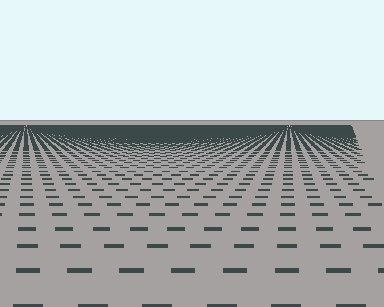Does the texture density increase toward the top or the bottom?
Density increases toward the top.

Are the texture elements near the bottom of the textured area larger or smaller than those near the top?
Larger. Near the bottom, elements are closer to the viewer and appear at a bigger on-screen size.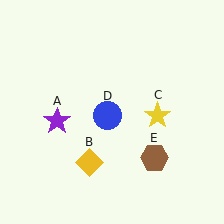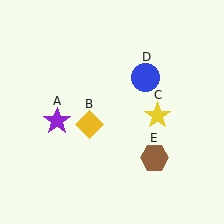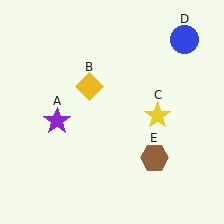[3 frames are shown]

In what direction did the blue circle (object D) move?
The blue circle (object D) moved up and to the right.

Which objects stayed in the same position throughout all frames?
Purple star (object A) and yellow star (object C) and brown hexagon (object E) remained stationary.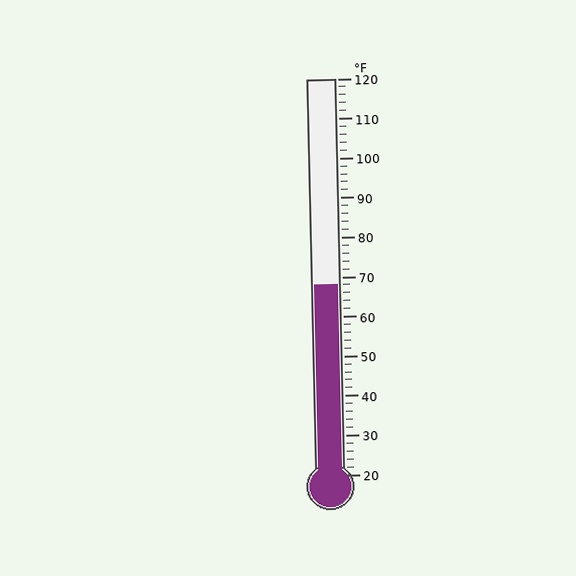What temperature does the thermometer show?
The thermometer shows approximately 68°F.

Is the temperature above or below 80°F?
The temperature is below 80°F.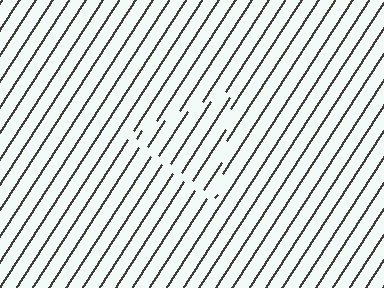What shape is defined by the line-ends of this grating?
An illusory triangle. The interior of the shape contains the same grating, shifted by half a period — the contour is defined by the phase discontinuity where line-ends from the inner and outer gratings abut.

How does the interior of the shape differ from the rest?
The interior of the shape contains the same grating, shifted by half a period — the contour is defined by the phase discontinuity where line-ends from the inner and outer gratings abut.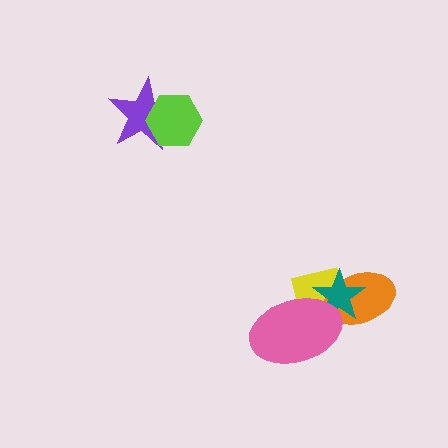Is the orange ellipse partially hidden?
Yes, it is partially covered by another shape.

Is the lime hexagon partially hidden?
No, no other shape covers it.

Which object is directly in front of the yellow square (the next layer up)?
The orange ellipse is directly in front of the yellow square.